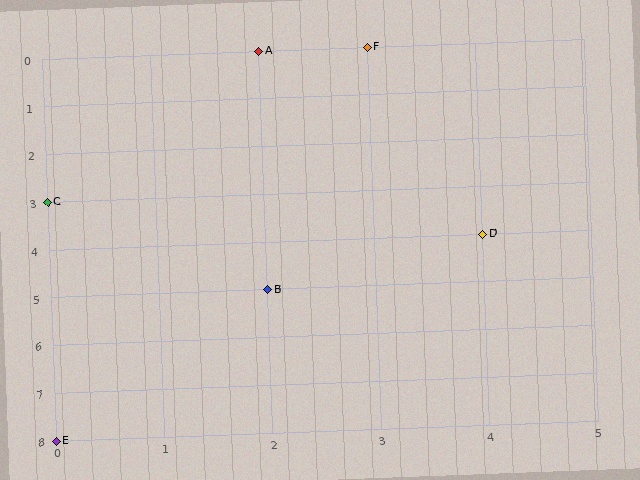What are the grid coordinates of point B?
Point B is at grid coordinates (2, 5).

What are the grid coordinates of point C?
Point C is at grid coordinates (0, 3).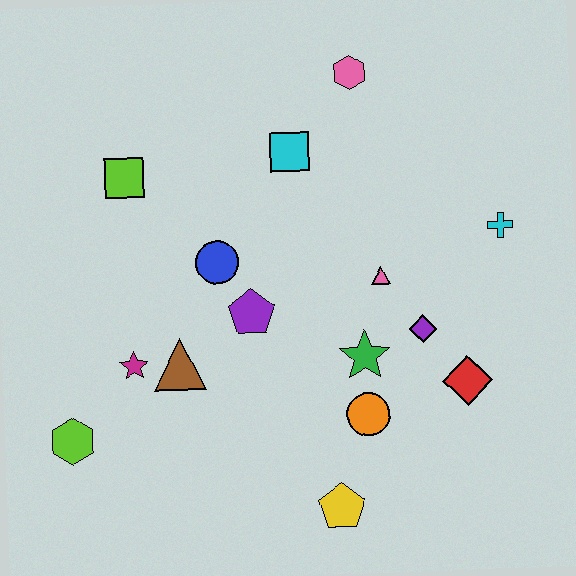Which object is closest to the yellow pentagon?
The orange circle is closest to the yellow pentagon.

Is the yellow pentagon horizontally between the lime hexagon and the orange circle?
Yes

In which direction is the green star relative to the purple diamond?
The green star is to the left of the purple diamond.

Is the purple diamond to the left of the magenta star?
No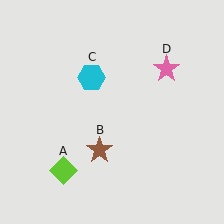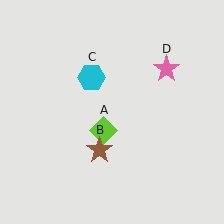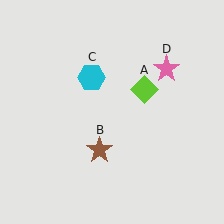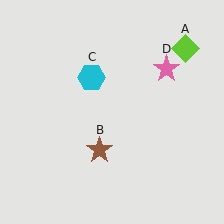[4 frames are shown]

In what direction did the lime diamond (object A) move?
The lime diamond (object A) moved up and to the right.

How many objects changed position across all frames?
1 object changed position: lime diamond (object A).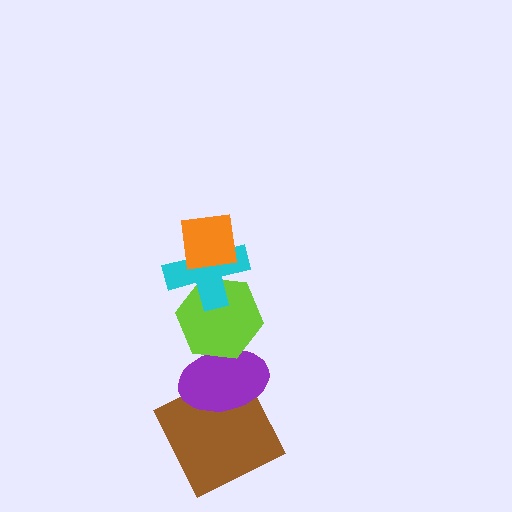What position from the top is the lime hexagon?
The lime hexagon is 3rd from the top.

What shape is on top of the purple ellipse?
The lime hexagon is on top of the purple ellipse.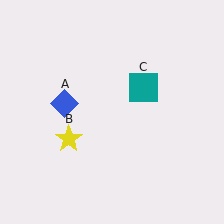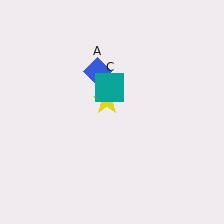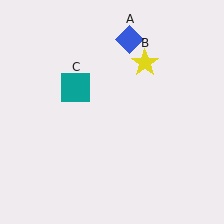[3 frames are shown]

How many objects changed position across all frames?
3 objects changed position: blue diamond (object A), yellow star (object B), teal square (object C).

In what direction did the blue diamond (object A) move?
The blue diamond (object A) moved up and to the right.